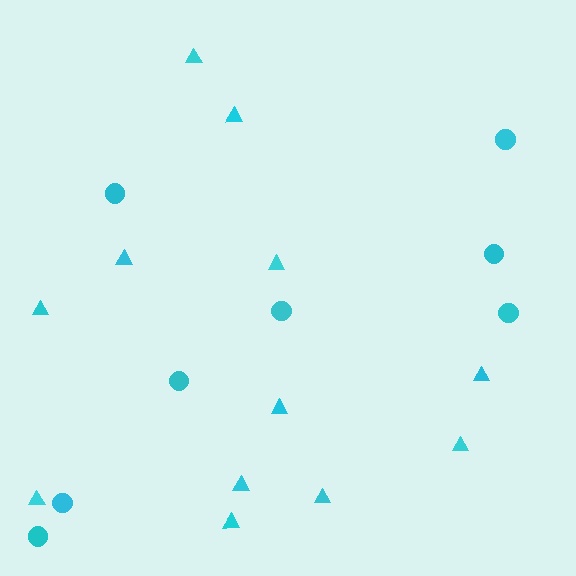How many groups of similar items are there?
There are 2 groups: one group of circles (8) and one group of triangles (12).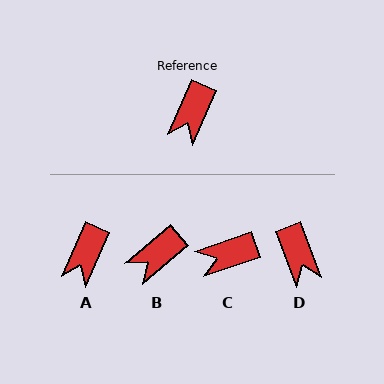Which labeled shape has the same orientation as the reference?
A.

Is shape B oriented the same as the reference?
No, it is off by about 26 degrees.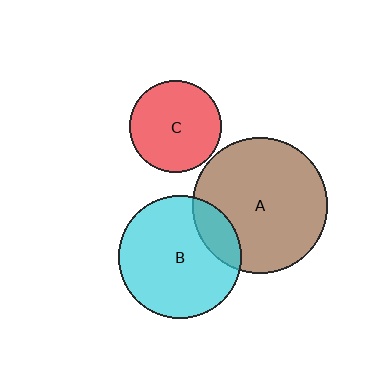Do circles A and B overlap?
Yes.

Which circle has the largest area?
Circle A (brown).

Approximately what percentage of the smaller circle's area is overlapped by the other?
Approximately 15%.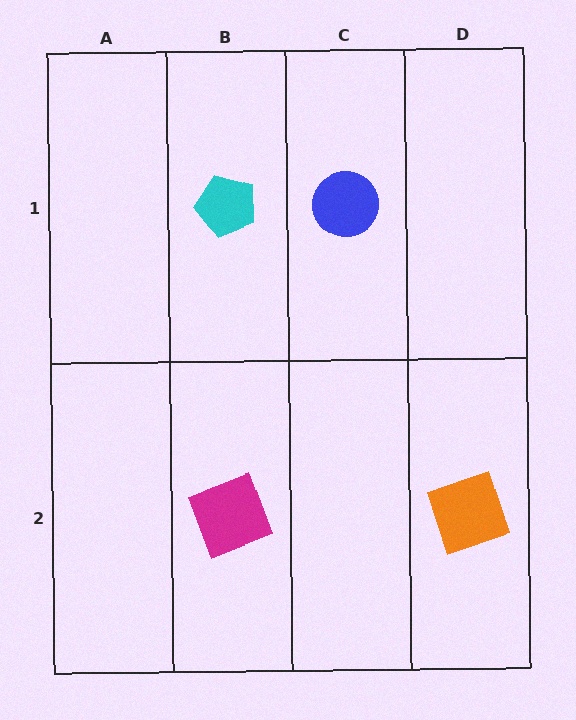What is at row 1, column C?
A blue circle.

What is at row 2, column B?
A magenta square.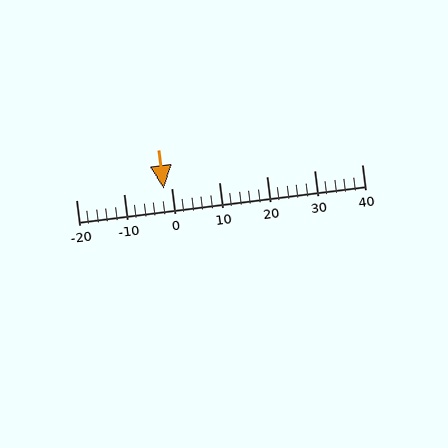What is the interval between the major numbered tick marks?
The major tick marks are spaced 10 units apart.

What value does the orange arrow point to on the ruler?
The orange arrow points to approximately -2.